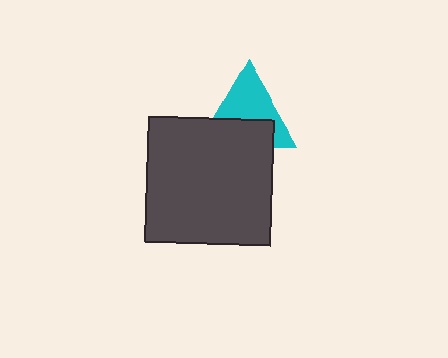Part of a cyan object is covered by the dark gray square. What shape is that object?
It is a triangle.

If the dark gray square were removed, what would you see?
You would see the complete cyan triangle.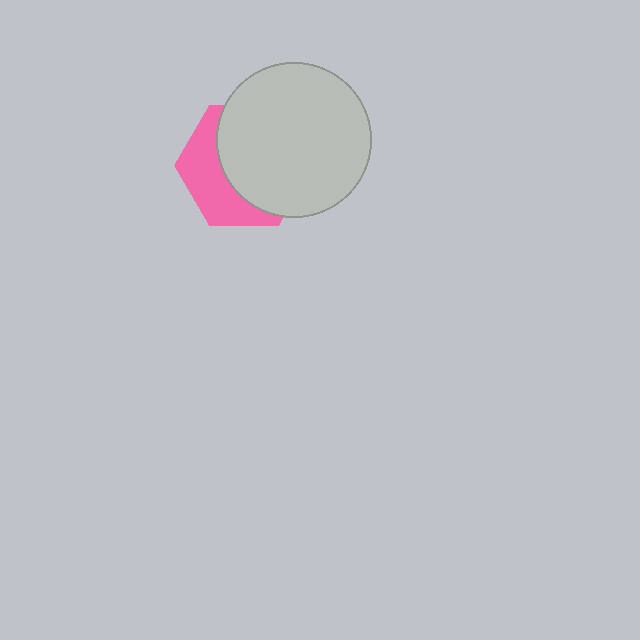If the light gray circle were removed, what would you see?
You would see the complete pink hexagon.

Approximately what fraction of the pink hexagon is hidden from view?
Roughly 62% of the pink hexagon is hidden behind the light gray circle.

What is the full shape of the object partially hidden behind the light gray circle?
The partially hidden object is a pink hexagon.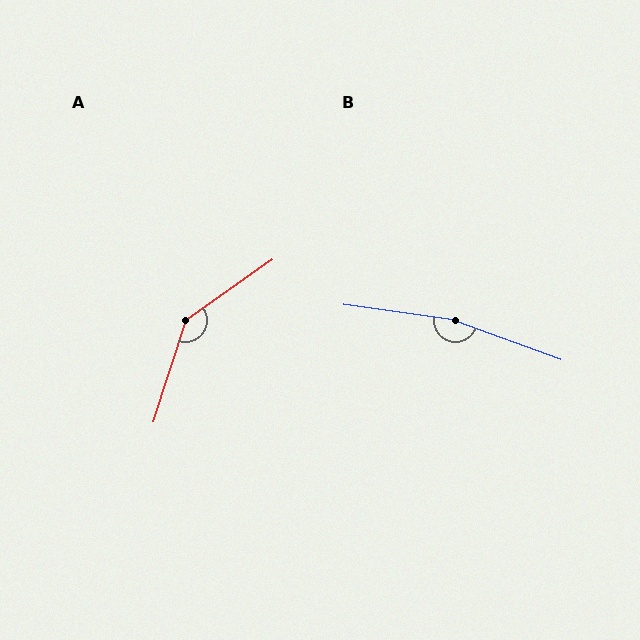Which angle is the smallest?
A, at approximately 143 degrees.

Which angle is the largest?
B, at approximately 168 degrees.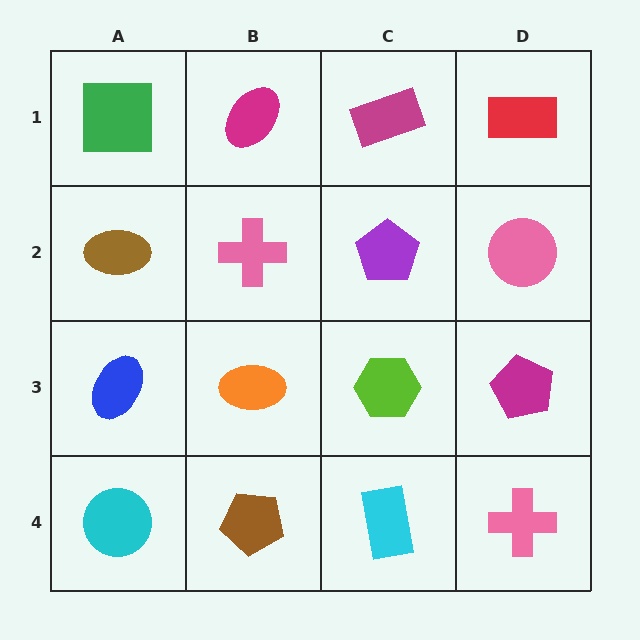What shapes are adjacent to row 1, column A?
A brown ellipse (row 2, column A), a magenta ellipse (row 1, column B).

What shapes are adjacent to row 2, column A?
A green square (row 1, column A), a blue ellipse (row 3, column A), a pink cross (row 2, column B).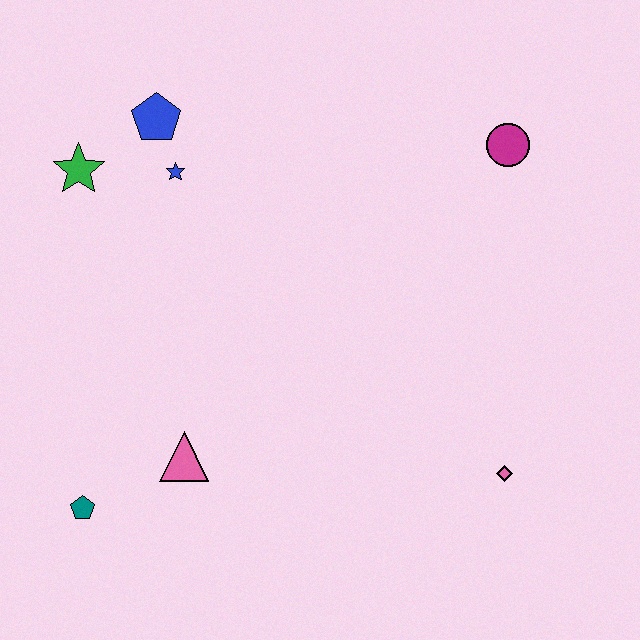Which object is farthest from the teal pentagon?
The magenta circle is farthest from the teal pentagon.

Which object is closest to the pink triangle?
The teal pentagon is closest to the pink triangle.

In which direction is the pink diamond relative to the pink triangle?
The pink diamond is to the right of the pink triangle.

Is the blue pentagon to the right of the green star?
Yes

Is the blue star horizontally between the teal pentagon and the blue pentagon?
No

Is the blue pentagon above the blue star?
Yes